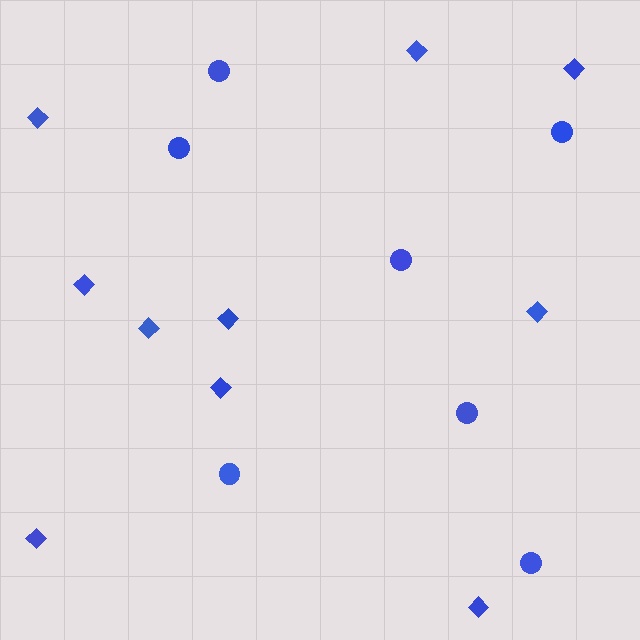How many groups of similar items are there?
There are 2 groups: one group of diamonds (10) and one group of circles (7).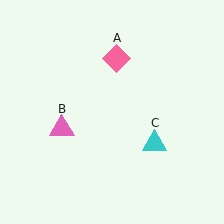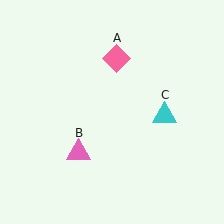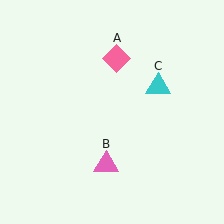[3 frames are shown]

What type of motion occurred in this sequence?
The pink triangle (object B), cyan triangle (object C) rotated counterclockwise around the center of the scene.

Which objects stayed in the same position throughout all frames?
Pink diamond (object A) remained stationary.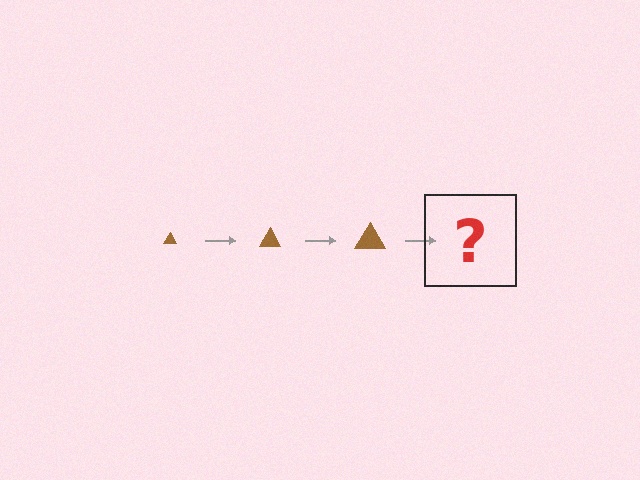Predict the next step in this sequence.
The next step is a brown triangle, larger than the previous one.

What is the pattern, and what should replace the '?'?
The pattern is that the triangle gets progressively larger each step. The '?' should be a brown triangle, larger than the previous one.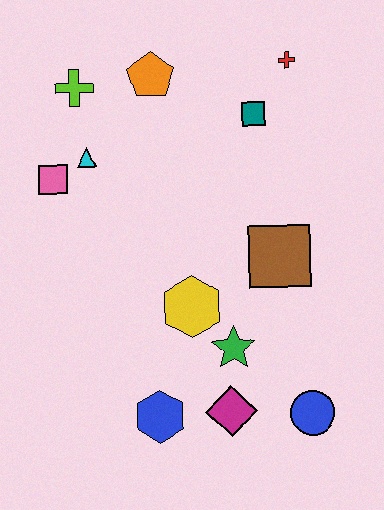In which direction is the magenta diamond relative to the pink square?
The magenta diamond is below the pink square.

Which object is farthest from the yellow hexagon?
The red cross is farthest from the yellow hexagon.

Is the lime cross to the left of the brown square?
Yes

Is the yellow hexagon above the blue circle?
Yes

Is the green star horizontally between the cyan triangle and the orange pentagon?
No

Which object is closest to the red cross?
The teal square is closest to the red cross.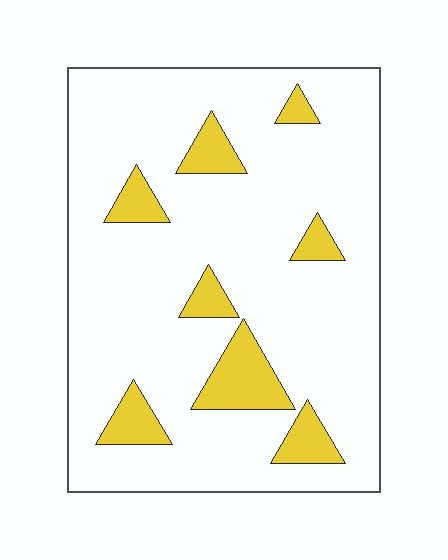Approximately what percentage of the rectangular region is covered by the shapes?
Approximately 15%.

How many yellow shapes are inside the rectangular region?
8.